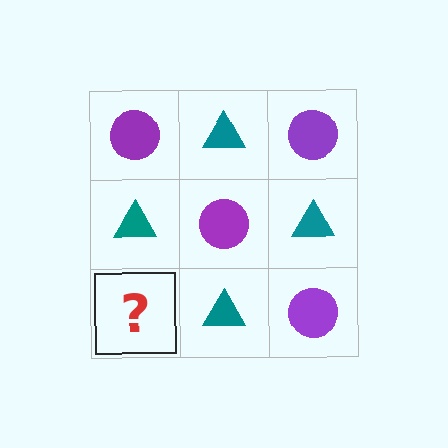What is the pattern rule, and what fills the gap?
The rule is that it alternates purple circle and teal triangle in a checkerboard pattern. The gap should be filled with a purple circle.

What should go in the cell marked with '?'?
The missing cell should contain a purple circle.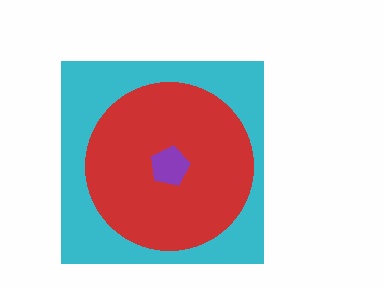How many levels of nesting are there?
3.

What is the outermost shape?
The cyan square.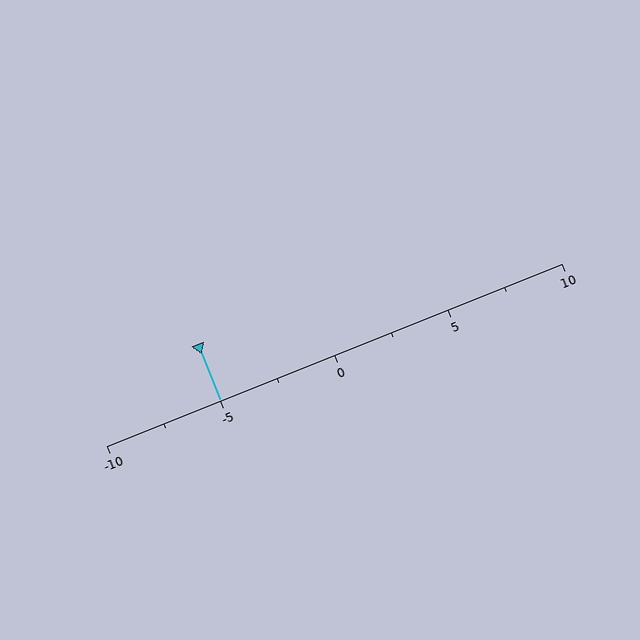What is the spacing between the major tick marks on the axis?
The major ticks are spaced 5 apart.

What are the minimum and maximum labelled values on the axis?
The axis runs from -10 to 10.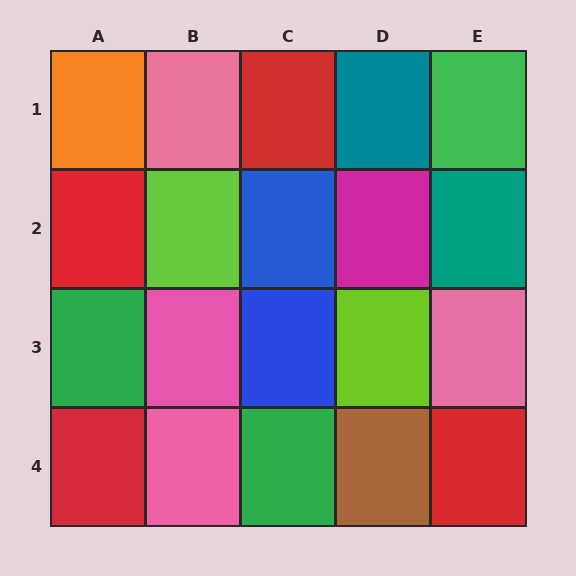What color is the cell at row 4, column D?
Brown.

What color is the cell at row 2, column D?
Magenta.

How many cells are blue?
2 cells are blue.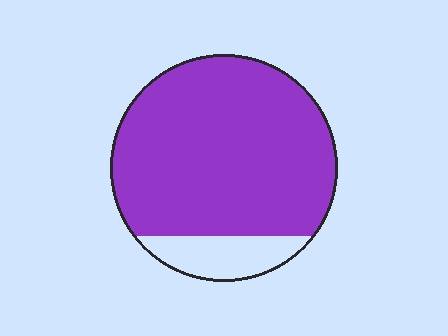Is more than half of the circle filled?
Yes.